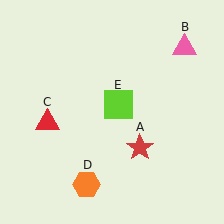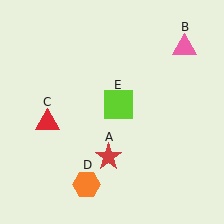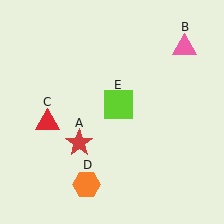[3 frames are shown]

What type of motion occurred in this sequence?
The red star (object A) rotated clockwise around the center of the scene.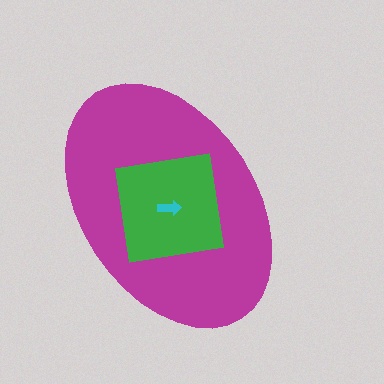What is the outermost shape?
The magenta ellipse.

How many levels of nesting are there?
3.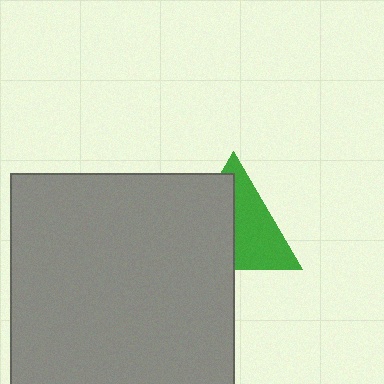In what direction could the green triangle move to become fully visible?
The green triangle could move right. That would shift it out from behind the gray square entirely.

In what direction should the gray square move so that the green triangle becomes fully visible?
The gray square should move left. That is the shortest direction to clear the overlap and leave the green triangle fully visible.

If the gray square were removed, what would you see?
You would see the complete green triangle.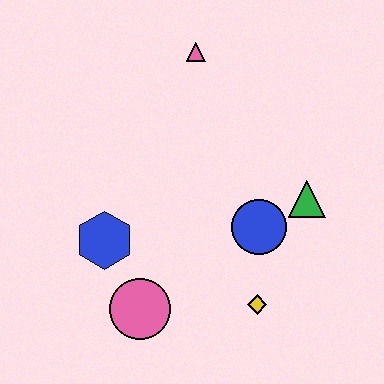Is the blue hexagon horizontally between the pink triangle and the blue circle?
No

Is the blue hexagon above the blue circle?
No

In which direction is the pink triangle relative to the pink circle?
The pink triangle is above the pink circle.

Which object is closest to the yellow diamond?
The blue circle is closest to the yellow diamond.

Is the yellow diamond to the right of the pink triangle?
Yes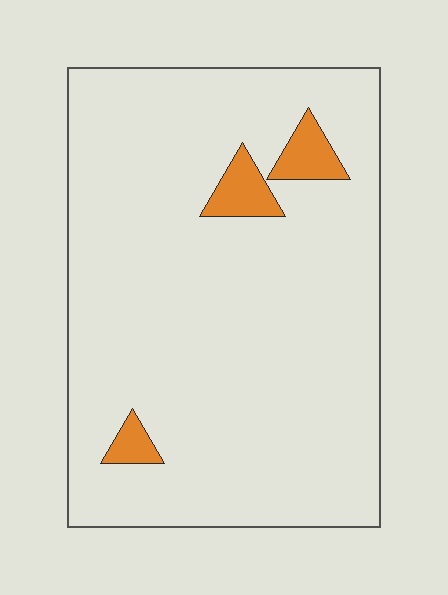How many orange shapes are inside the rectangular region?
3.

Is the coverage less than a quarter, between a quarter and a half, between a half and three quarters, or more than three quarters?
Less than a quarter.